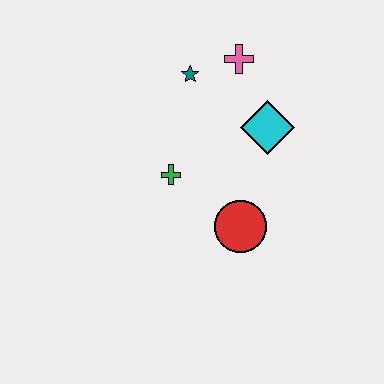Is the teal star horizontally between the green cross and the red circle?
Yes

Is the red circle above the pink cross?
No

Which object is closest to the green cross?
The red circle is closest to the green cross.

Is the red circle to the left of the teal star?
No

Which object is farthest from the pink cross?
The red circle is farthest from the pink cross.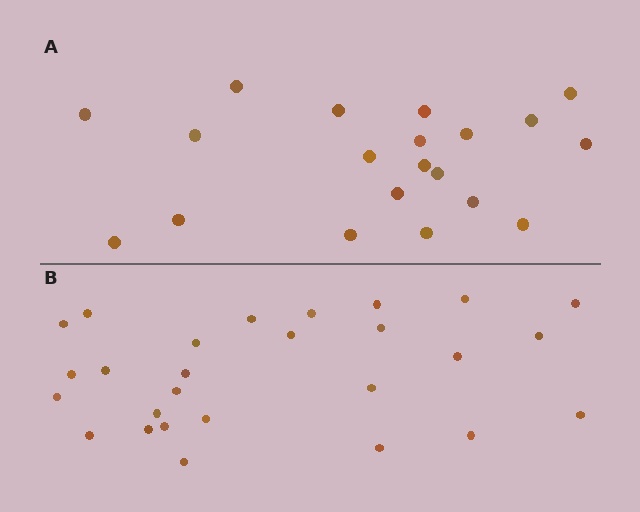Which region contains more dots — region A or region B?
Region B (the bottom region) has more dots.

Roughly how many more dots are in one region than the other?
Region B has roughly 8 or so more dots than region A.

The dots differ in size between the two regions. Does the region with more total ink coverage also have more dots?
No. Region A has more total ink coverage because its dots are larger, but region B actually contains more individual dots. Total area can be misleading — the number of items is what matters here.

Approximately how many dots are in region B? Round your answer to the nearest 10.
About 30 dots. (The exact count is 27, which rounds to 30.)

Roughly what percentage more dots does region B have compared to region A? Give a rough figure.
About 35% more.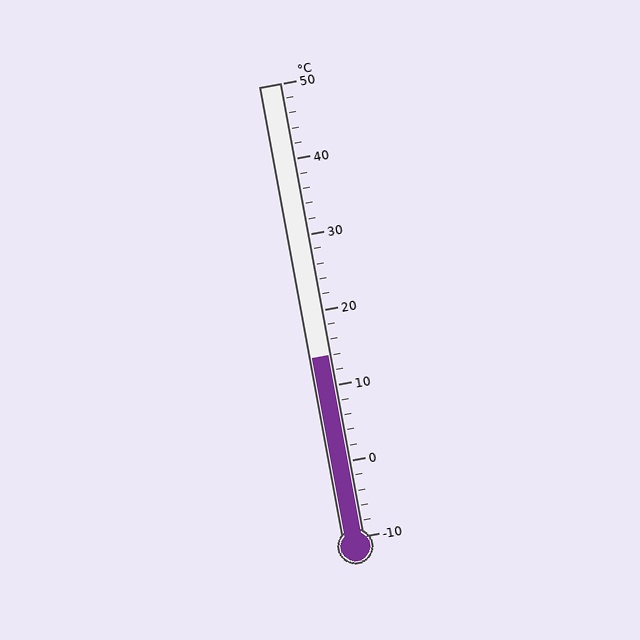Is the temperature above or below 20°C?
The temperature is below 20°C.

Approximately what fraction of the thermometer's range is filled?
The thermometer is filled to approximately 40% of its range.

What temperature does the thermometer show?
The thermometer shows approximately 14°C.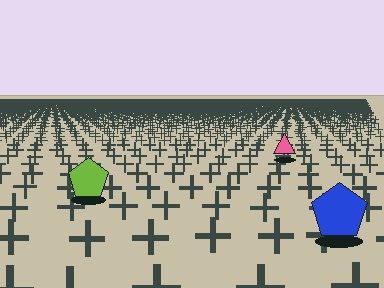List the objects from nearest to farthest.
From nearest to farthest: the blue pentagon, the lime pentagon, the pink triangle.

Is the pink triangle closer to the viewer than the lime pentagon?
No. The lime pentagon is closer — you can tell from the texture gradient: the ground texture is coarser near it.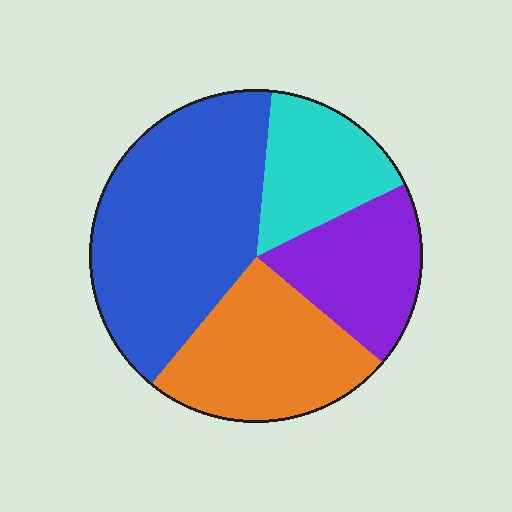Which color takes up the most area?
Blue, at roughly 40%.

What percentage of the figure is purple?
Purple takes up less than a quarter of the figure.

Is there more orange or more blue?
Blue.